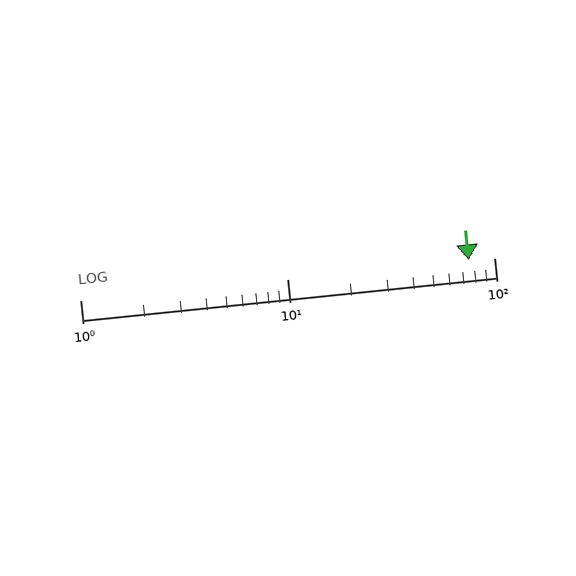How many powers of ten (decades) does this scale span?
The scale spans 2 decades, from 1 to 100.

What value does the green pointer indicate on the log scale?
The pointer indicates approximately 75.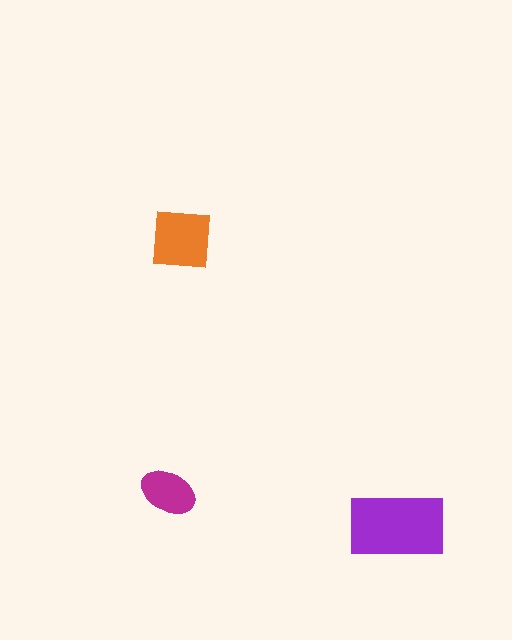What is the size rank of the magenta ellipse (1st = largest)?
3rd.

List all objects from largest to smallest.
The purple rectangle, the orange square, the magenta ellipse.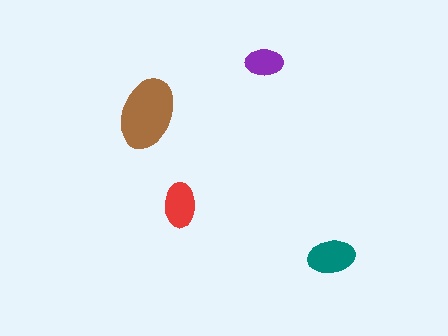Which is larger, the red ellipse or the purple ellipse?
The red one.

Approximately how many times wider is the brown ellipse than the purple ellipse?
About 2 times wider.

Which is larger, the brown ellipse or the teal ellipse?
The brown one.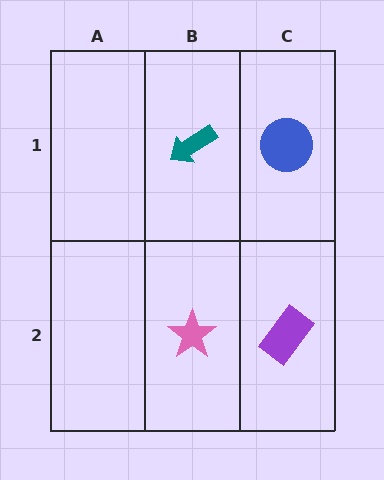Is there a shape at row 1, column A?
No, that cell is empty.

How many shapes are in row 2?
2 shapes.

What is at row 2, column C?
A purple rectangle.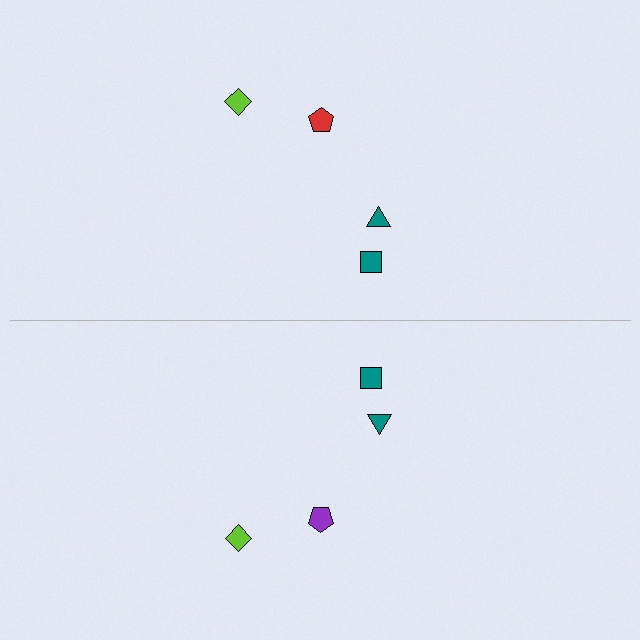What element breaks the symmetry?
The purple pentagon on the bottom side breaks the symmetry — its mirror counterpart is red.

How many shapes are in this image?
There are 8 shapes in this image.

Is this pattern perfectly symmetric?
No, the pattern is not perfectly symmetric. The purple pentagon on the bottom side breaks the symmetry — its mirror counterpart is red.